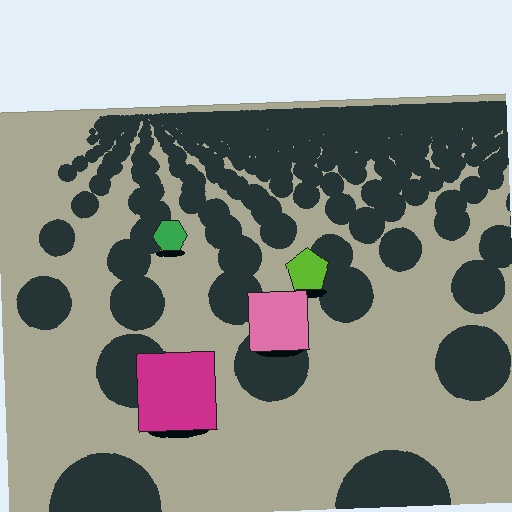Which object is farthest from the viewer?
The green hexagon is farthest from the viewer. It appears smaller and the ground texture around it is denser.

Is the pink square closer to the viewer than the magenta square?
No. The magenta square is closer — you can tell from the texture gradient: the ground texture is coarser near it.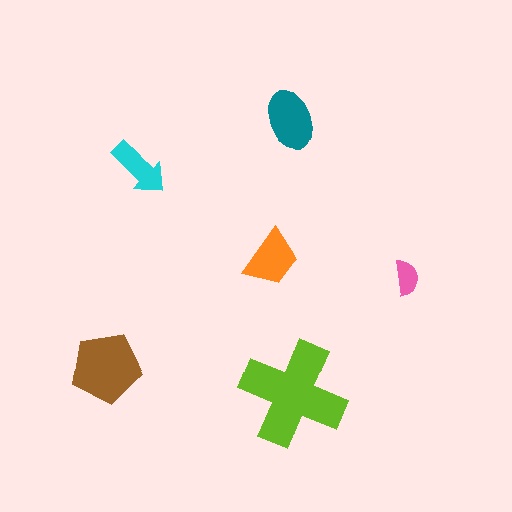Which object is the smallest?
The pink semicircle.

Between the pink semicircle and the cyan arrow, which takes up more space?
The cyan arrow.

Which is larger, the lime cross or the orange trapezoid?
The lime cross.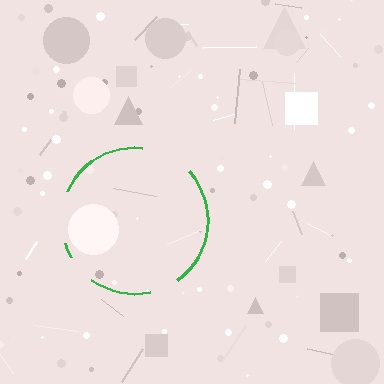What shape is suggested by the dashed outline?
The dashed outline suggests a circle.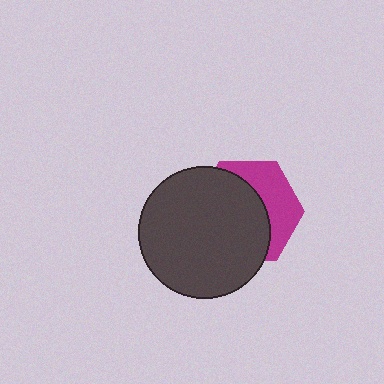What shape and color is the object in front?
The object in front is a dark gray circle.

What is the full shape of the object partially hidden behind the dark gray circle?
The partially hidden object is a magenta hexagon.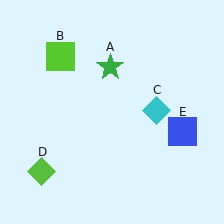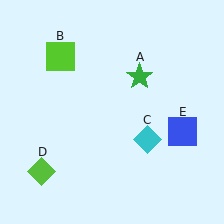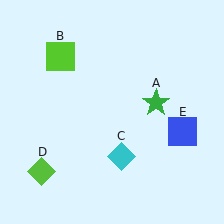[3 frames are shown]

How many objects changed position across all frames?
2 objects changed position: green star (object A), cyan diamond (object C).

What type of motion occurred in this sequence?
The green star (object A), cyan diamond (object C) rotated clockwise around the center of the scene.